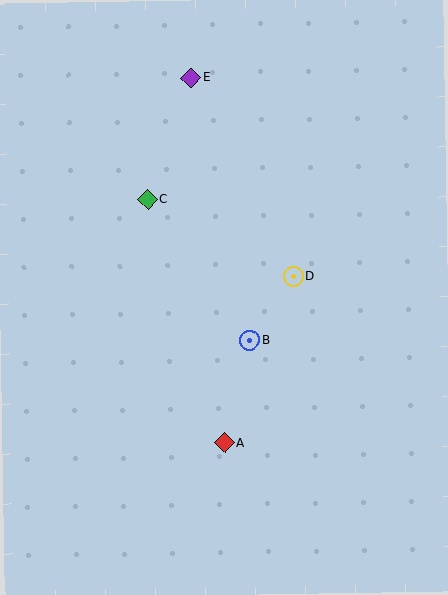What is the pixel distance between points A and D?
The distance between A and D is 180 pixels.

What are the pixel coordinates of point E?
Point E is at (191, 78).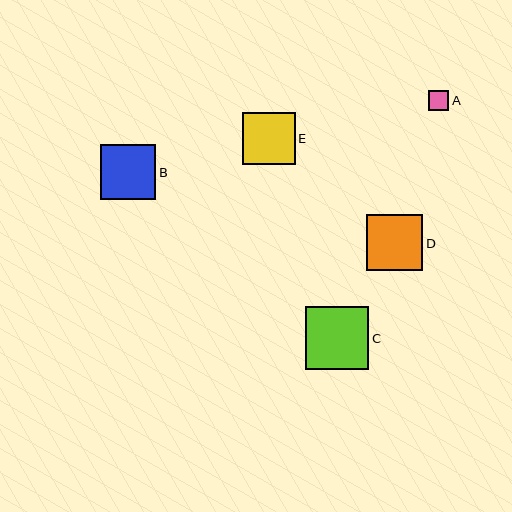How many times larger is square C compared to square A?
Square C is approximately 3.1 times the size of square A.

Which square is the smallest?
Square A is the smallest with a size of approximately 20 pixels.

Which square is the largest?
Square C is the largest with a size of approximately 63 pixels.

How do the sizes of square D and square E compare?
Square D and square E are approximately the same size.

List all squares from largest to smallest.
From largest to smallest: C, D, B, E, A.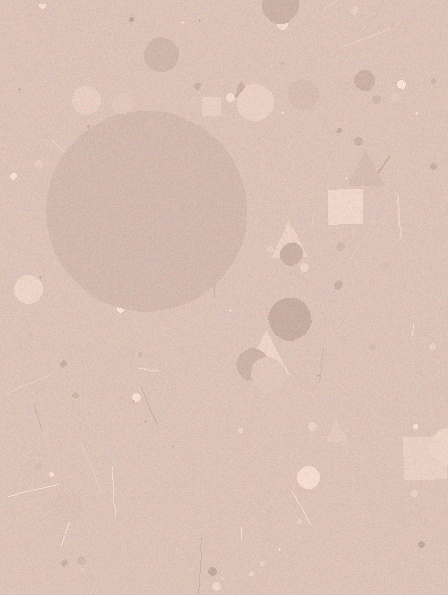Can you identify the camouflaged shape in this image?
The camouflaged shape is a circle.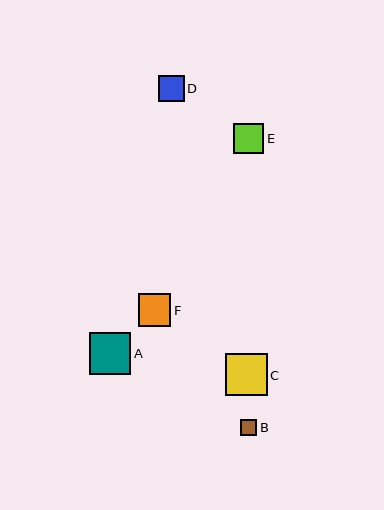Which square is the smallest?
Square B is the smallest with a size of approximately 16 pixels.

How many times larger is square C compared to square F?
Square C is approximately 1.3 times the size of square F.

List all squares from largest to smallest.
From largest to smallest: C, A, F, E, D, B.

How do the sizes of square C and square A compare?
Square C and square A are approximately the same size.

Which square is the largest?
Square C is the largest with a size of approximately 42 pixels.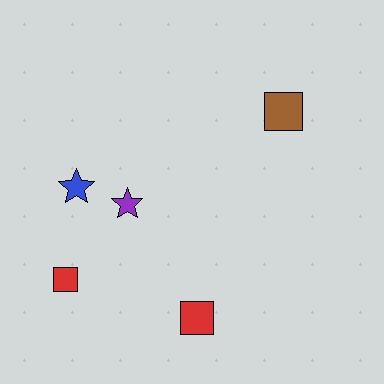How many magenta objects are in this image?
There are no magenta objects.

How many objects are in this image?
There are 5 objects.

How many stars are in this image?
There are 2 stars.